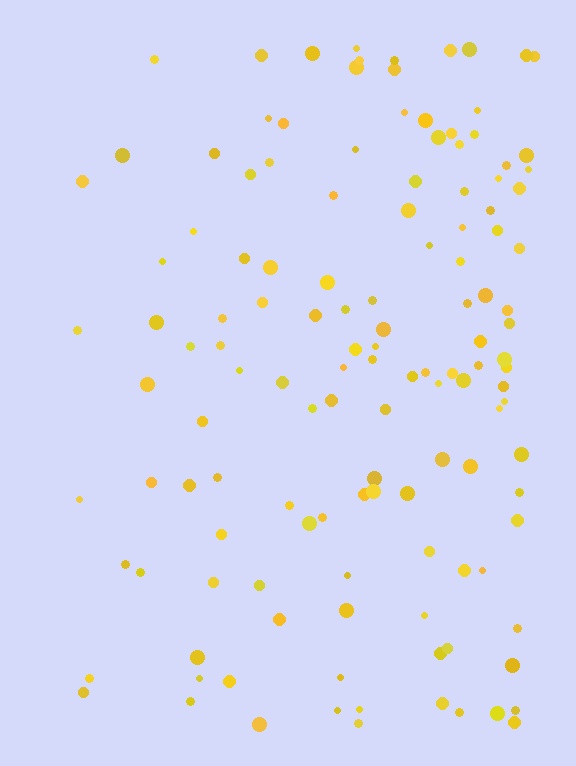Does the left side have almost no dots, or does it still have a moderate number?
Still a moderate number, just noticeably fewer than the right.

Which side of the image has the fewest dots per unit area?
The left.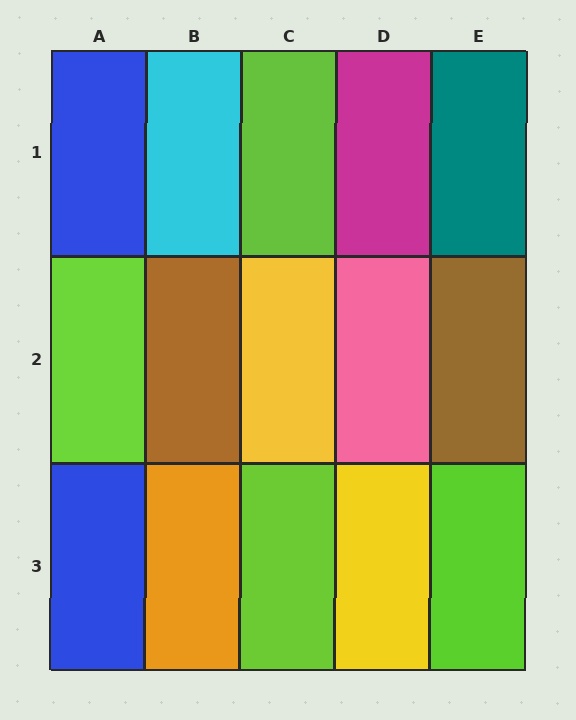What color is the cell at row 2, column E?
Brown.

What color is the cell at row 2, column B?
Brown.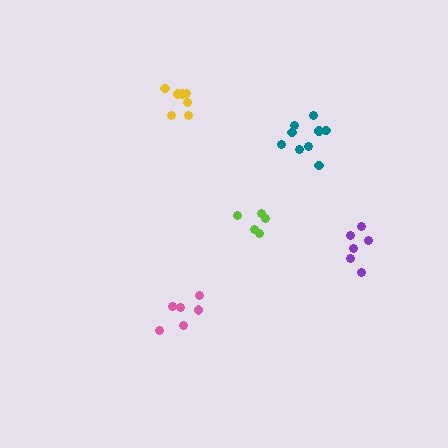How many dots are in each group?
Group 1: 6 dots, Group 2: 6 dots, Group 3: 9 dots, Group 4: 5 dots, Group 5: 7 dots (33 total).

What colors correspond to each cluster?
The clusters are colored: purple, pink, teal, lime, yellow.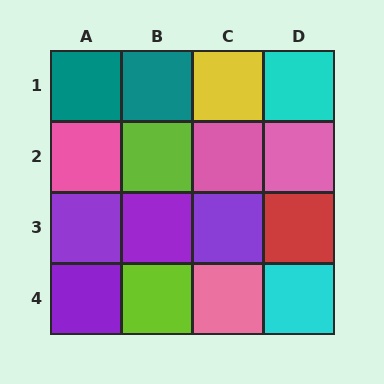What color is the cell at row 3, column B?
Purple.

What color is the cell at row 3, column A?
Purple.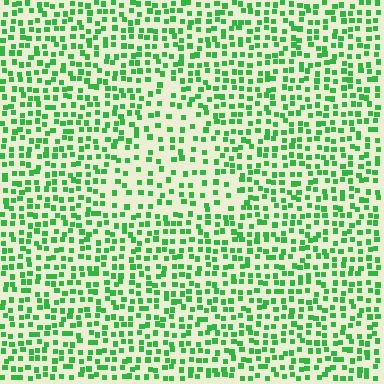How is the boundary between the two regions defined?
The boundary is defined by a change in element density (approximately 1.7x ratio). All elements are the same color, size, and shape.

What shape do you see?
I see a triangle.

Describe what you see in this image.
The image contains small green elements arranged at two different densities. A triangle-shaped region is visible where the elements are less densely packed than the surrounding area.